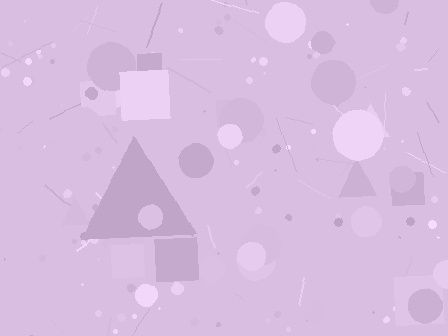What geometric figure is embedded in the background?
A triangle is embedded in the background.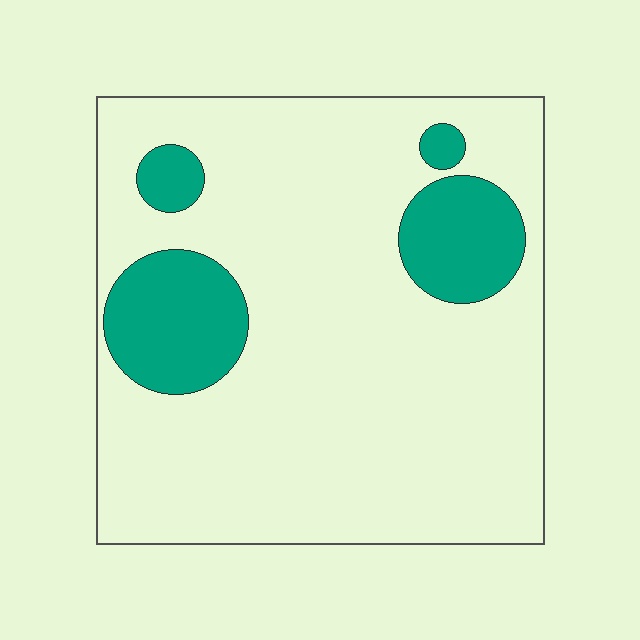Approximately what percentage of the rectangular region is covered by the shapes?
Approximately 15%.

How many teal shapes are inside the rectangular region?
4.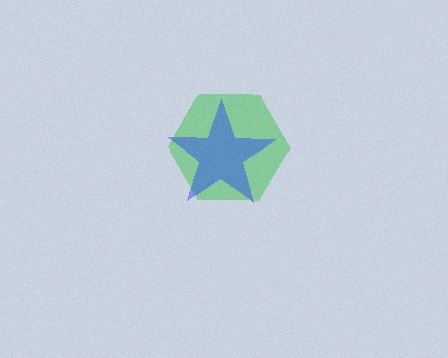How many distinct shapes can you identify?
There are 2 distinct shapes: a green hexagon, a blue star.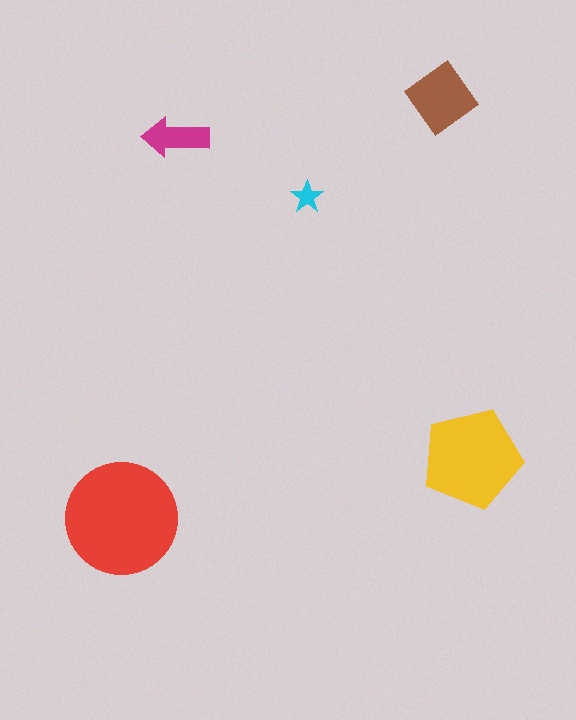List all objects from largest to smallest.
The red circle, the yellow pentagon, the brown diamond, the magenta arrow, the cyan star.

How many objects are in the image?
There are 5 objects in the image.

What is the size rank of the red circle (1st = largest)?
1st.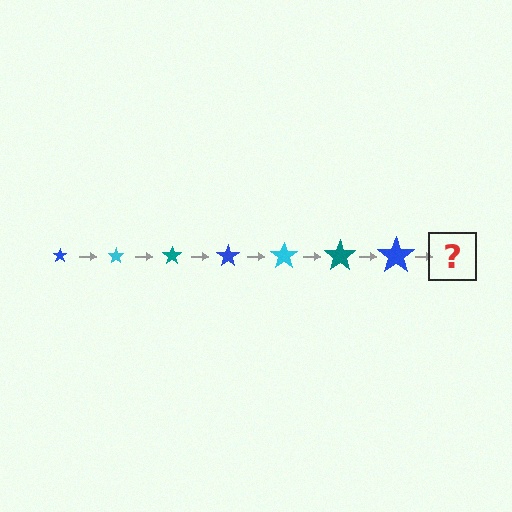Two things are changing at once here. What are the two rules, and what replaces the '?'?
The two rules are that the star grows larger each step and the color cycles through blue, cyan, and teal. The '?' should be a cyan star, larger than the previous one.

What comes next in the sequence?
The next element should be a cyan star, larger than the previous one.